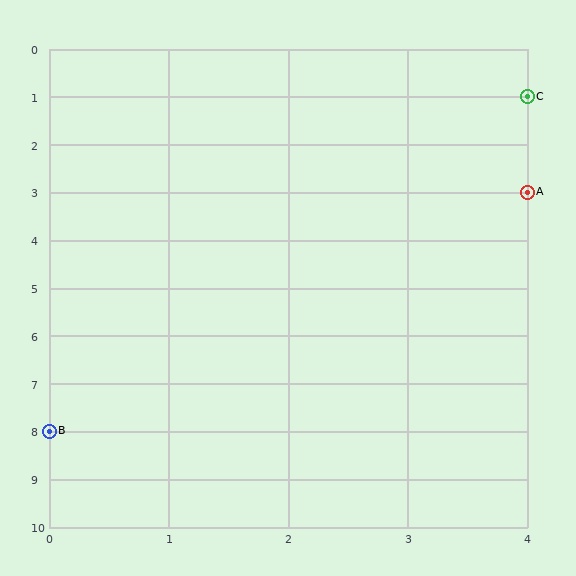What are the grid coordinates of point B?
Point B is at grid coordinates (0, 8).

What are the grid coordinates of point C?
Point C is at grid coordinates (4, 1).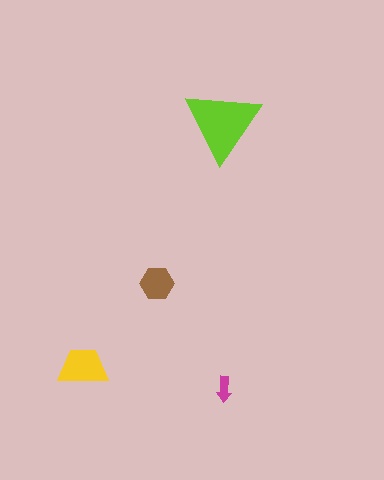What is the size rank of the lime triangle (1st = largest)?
1st.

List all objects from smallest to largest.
The magenta arrow, the brown hexagon, the yellow trapezoid, the lime triangle.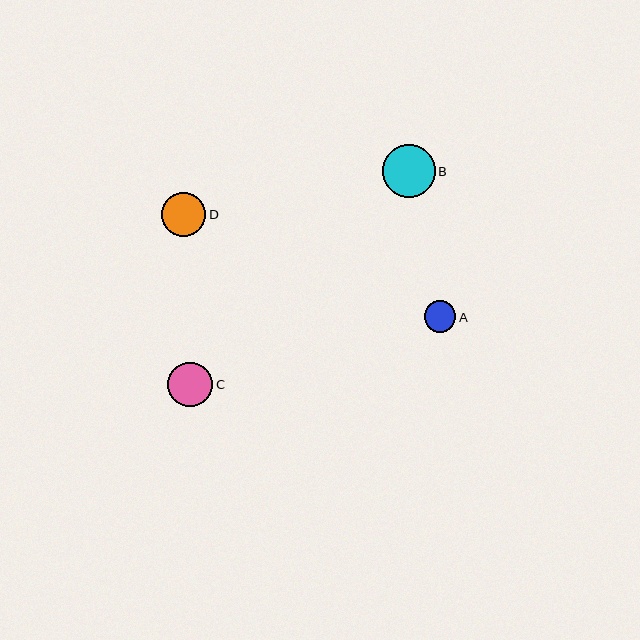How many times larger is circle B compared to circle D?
Circle B is approximately 1.2 times the size of circle D.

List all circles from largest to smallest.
From largest to smallest: B, C, D, A.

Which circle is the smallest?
Circle A is the smallest with a size of approximately 32 pixels.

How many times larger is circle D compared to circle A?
Circle D is approximately 1.4 times the size of circle A.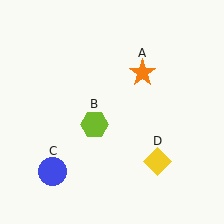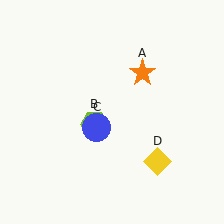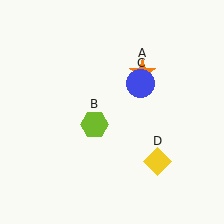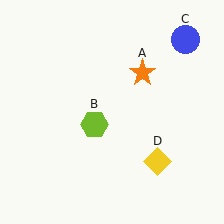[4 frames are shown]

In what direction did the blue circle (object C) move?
The blue circle (object C) moved up and to the right.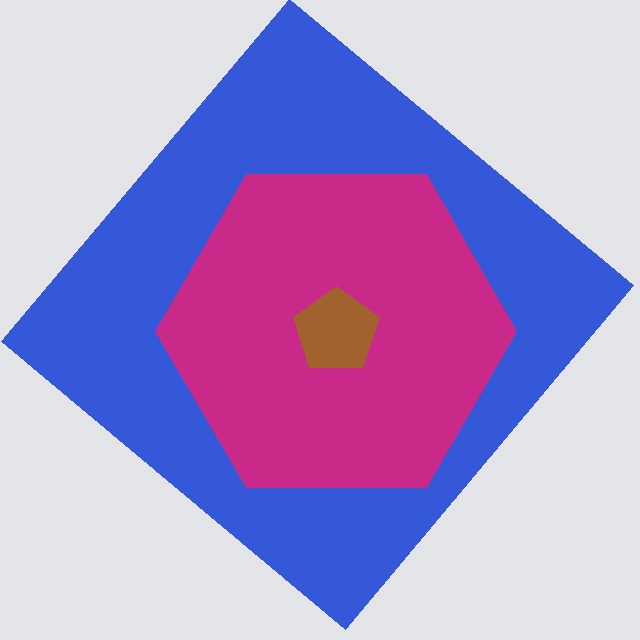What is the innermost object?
The brown pentagon.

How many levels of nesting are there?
3.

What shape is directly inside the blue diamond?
The magenta hexagon.